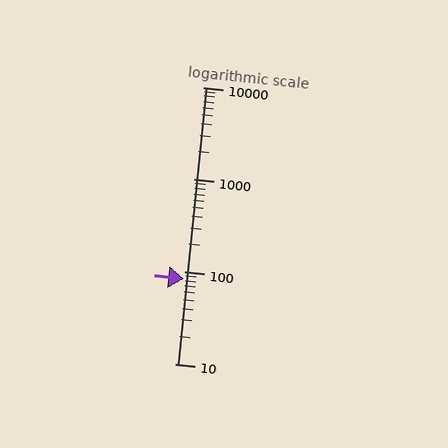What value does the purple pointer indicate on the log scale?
The pointer indicates approximately 84.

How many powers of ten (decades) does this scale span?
The scale spans 3 decades, from 10 to 10000.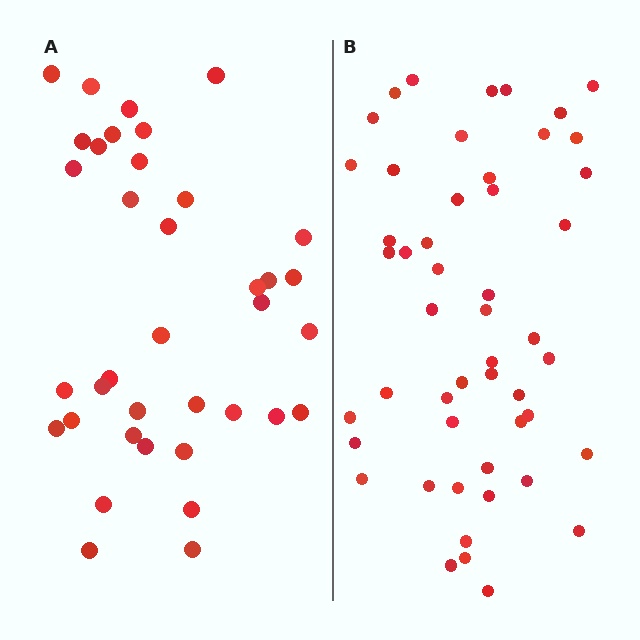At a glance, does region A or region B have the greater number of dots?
Region B (the right region) has more dots.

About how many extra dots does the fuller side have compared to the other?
Region B has approximately 15 more dots than region A.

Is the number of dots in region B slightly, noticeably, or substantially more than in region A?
Region B has noticeably more, but not dramatically so. The ratio is roughly 1.4 to 1.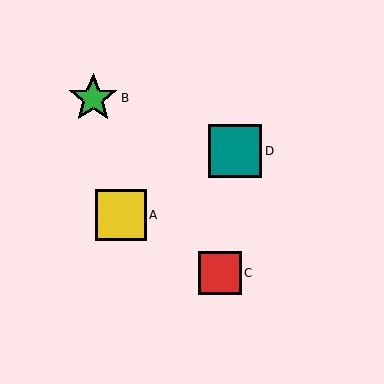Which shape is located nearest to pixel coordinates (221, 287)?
The red square (labeled C) at (220, 273) is nearest to that location.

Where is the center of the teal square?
The center of the teal square is at (235, 151).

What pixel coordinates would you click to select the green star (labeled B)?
Click at (93, 98) to select the green star B.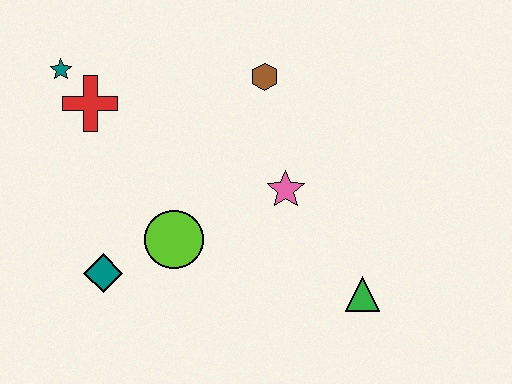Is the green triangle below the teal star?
Yes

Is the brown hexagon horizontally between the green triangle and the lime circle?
Yes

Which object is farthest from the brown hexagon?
The teal diamond is farthest from the brown hexagon.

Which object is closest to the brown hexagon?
The pink star is closest to the brown hexagon.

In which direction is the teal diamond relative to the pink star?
The teal diamond is to the left of the pink star.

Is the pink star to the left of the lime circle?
No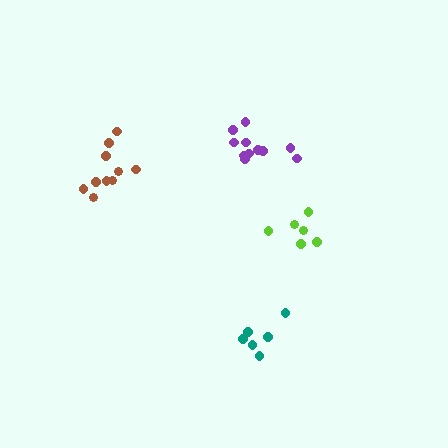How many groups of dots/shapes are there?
There are 4 groups.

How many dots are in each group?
Group 1: 11 dots, Group 2: 10 dots, Group 3: 6 dots, Group 4: 6 dots (33 total).